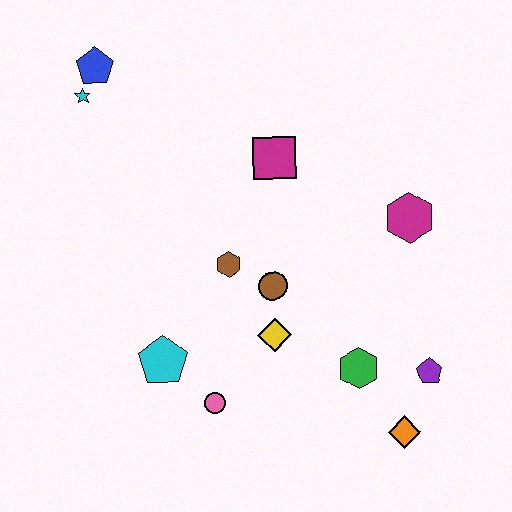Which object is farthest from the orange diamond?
The blue pentagon is farthest from the orange diamond.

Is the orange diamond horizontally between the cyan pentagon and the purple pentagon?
Yes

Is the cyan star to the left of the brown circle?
Yes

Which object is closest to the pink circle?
The cyan pentagon is closest to the pink circle.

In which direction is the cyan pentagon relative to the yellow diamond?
The cyan pentagon is to the left of the yellow diamond.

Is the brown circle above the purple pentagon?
Yes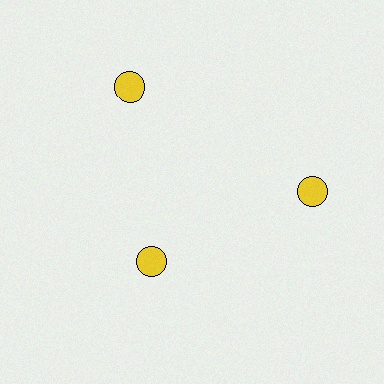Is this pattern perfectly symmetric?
No. The 3 yellow circles are arranged in a ring, but one element near the 7 o'clock position is pulled inward toward the center, breaking the 3-fold rotational symmetry.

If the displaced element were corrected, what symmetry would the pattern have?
It would have 3-fold rotational symmetry — the pattern would map onto itself every 120 degrees.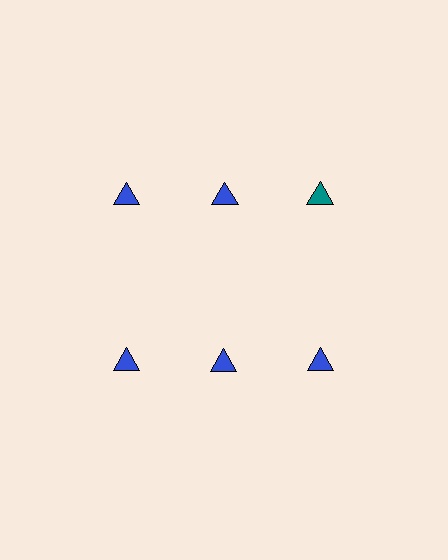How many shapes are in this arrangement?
There are 6 shapes arranged in a grid pattern.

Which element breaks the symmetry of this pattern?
The teal triangle in the top row, center column breaks the symmetry. All other shapes are blue triangles.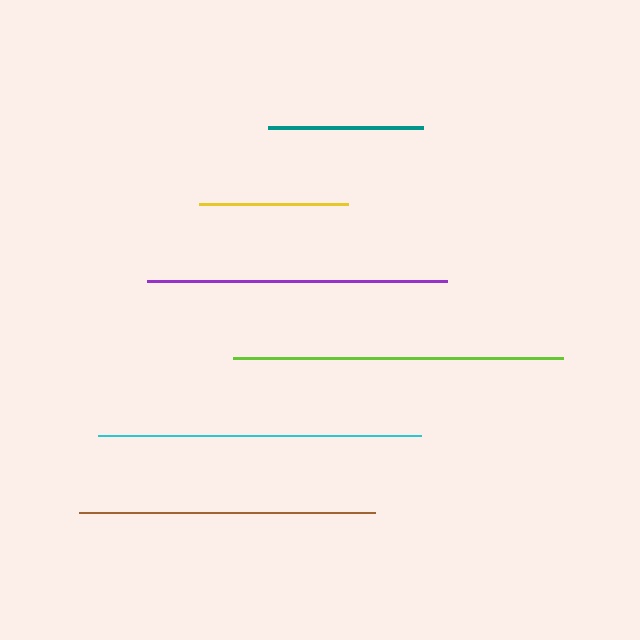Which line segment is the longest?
The lime line is the longest at approximately 330 pixels.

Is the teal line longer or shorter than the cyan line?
The cyan line is longer than the teal line.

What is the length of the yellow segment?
The yellow segment is approximately 149 pixels long.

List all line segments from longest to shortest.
From longest to shortest: lime, cyan, purple, brown, teal, yellow.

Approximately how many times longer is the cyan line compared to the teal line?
The cyan line is approximately 2.1 times the length of the teal line.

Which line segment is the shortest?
The yellow line is the shortest at approximately 149 pixels.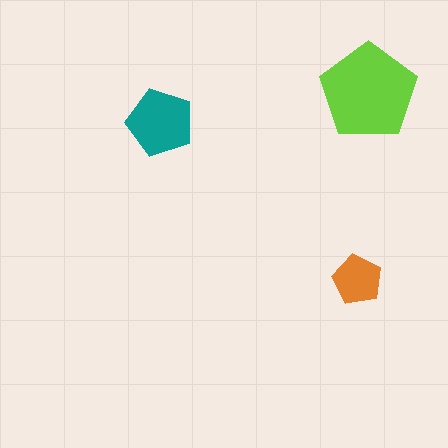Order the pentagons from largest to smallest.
the lime one, the teal one, the orange one.